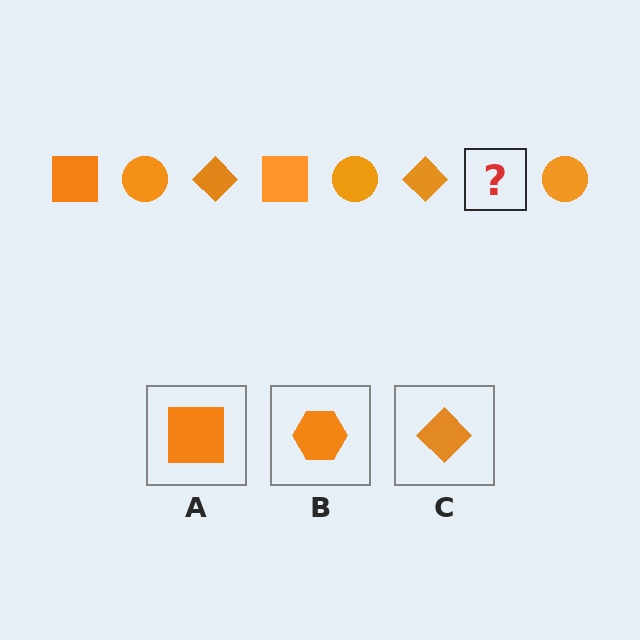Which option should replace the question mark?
Option A.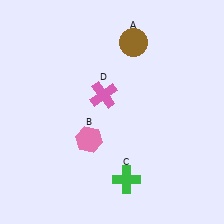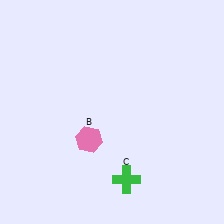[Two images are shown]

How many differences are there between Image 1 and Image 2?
There are 2 differences between the two images.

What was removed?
The brown circle (A), the pink cross (D) were removed in Image 2.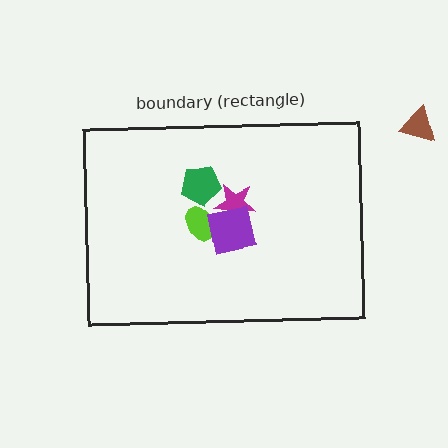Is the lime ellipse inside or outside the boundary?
Inside.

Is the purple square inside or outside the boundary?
Inside.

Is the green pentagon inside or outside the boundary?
Inside.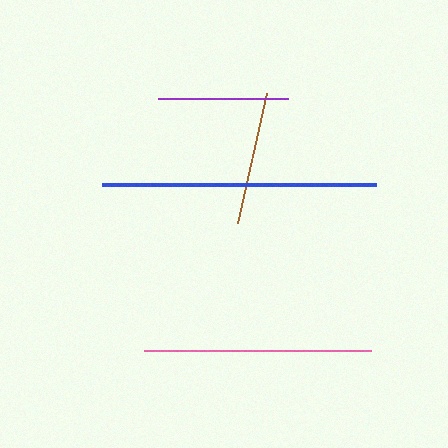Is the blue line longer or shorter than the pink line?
The blue line is longer than the pink line.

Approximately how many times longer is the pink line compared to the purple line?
The pink line is approximately 1.8 times the length of the purple line.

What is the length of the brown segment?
The brown segment is approximately 133 pixels long.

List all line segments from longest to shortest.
From longest to shortest: blue, pink, brown, purple.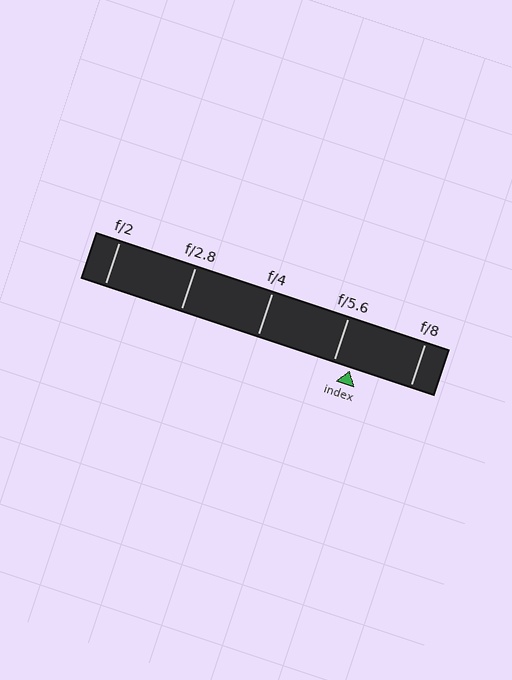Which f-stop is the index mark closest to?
The index mark is closest to f/5.6.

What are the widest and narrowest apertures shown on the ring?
The widest aperture shown is f/2 and the narrowest is f/8.